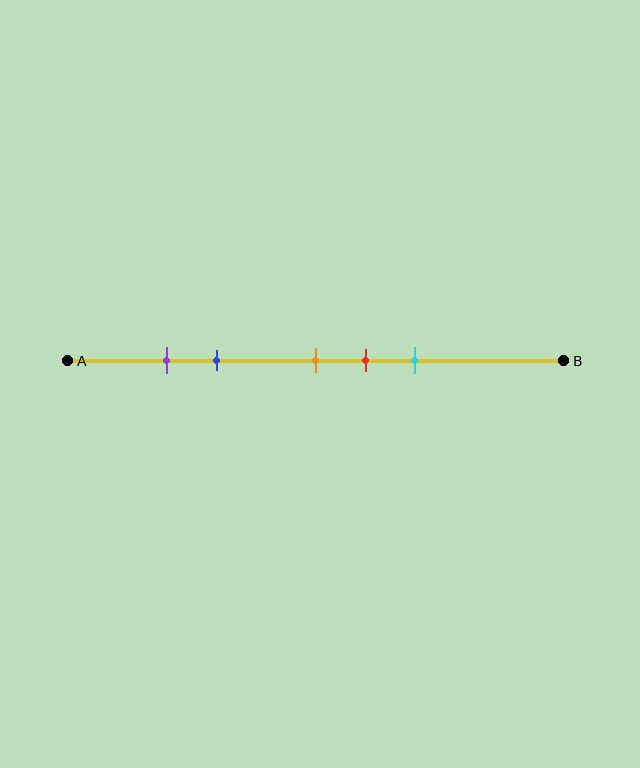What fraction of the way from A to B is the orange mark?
The orange mark is approximately 50% (0.5) of the way from A to B.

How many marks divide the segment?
There are 5 marks dividing the segment.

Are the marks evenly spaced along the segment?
No, the marks are not evenly spaced.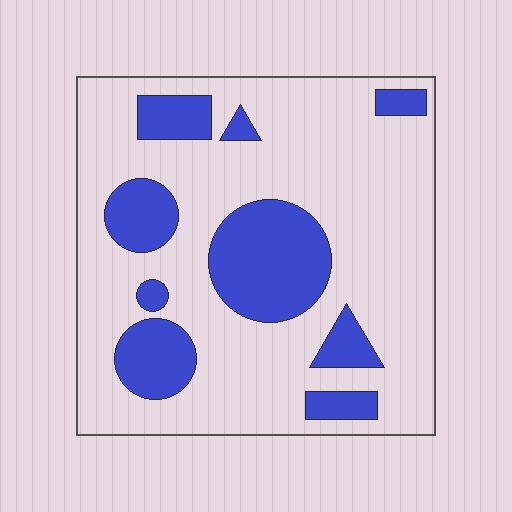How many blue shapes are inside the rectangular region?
9.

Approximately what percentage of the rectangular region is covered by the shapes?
Approximately 25%.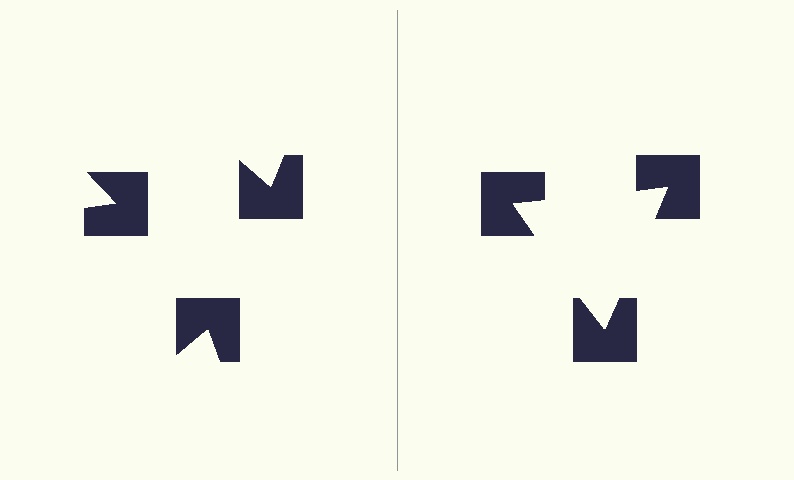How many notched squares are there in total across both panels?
6 — 3 on each side.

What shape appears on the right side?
An illusory triangle.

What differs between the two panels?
The notched squares are positioned identically on both sides; only the wedge orientations differ. On the right they align to a triangle; on the left they are misaligned.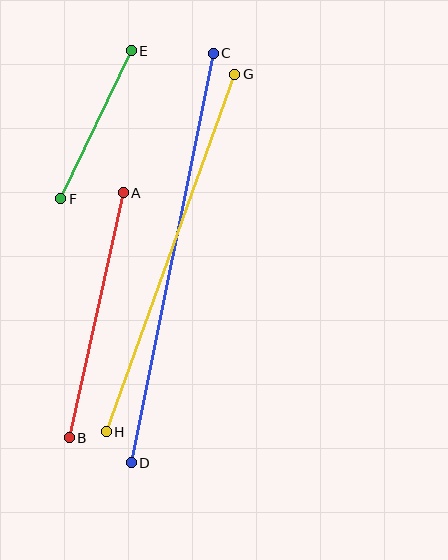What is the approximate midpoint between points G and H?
The midpoint is at approximately (170, 253) pixels.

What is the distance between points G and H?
The distance is approximately 380 pixels.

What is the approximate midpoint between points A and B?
The midpoint is at approximately (96, 315) pixels.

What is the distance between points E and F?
The distance is approximately 164 pixels.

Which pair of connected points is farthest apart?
Points C and D are farthest apart.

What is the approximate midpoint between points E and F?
The midpoint is at approximately (96, 125) pixels.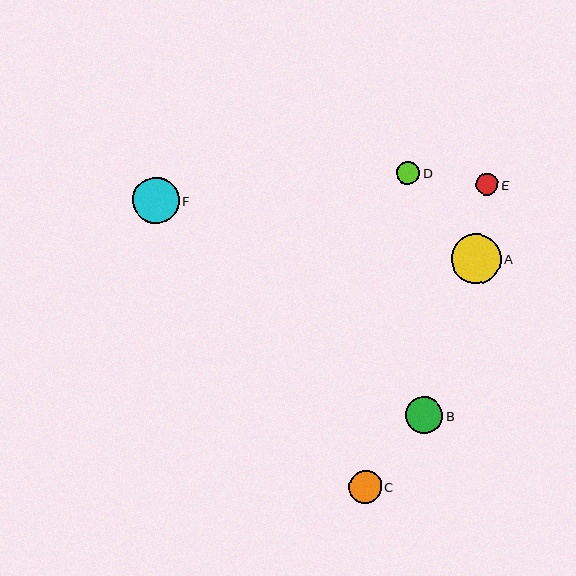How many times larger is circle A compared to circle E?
Circle A is approximately 2.3 times the size of circle E.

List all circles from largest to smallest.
From largest to smallest: A, F, B, C, D, E.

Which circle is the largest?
Circle A is the largest with a size of approximately 50 pixels.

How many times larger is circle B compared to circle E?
Circle B is approximately 1.7 times the size of circle E.